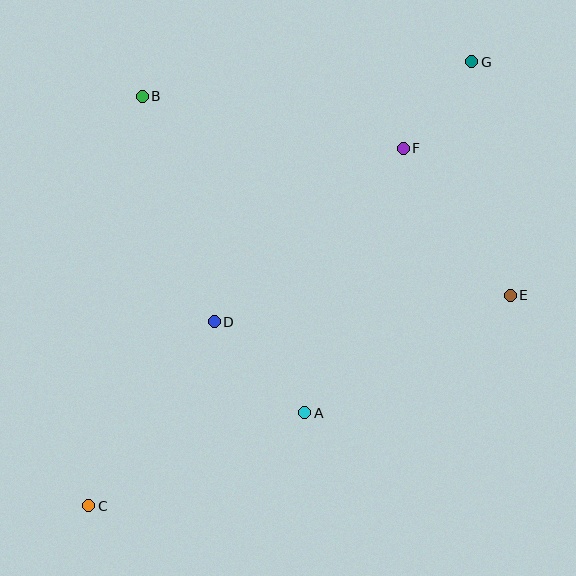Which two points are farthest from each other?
Points C and G are farthest from each other.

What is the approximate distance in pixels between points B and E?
The distance between B and E is approximately 418 pixels.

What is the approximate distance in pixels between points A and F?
The distance between A and F is approximately 282 pixels.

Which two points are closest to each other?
Points F and G are closest to each other.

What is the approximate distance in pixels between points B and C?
The distance between B and C is approximately 413 pixels.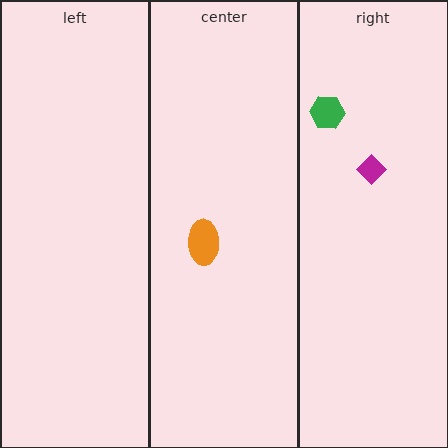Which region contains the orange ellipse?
The center region.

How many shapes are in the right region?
2.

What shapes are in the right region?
The magenta diamond, the green hexagon.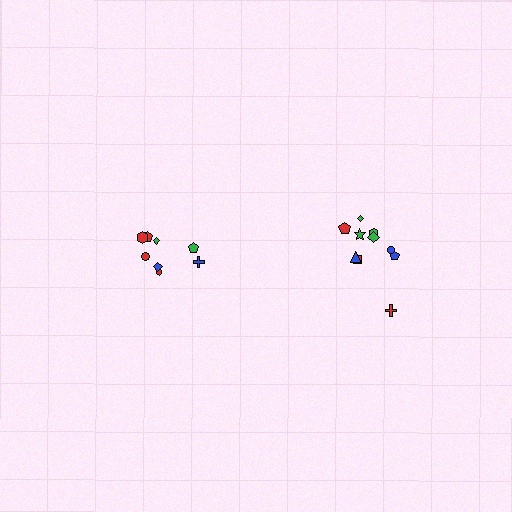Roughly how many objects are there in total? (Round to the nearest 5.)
Roughly 20 objects in total.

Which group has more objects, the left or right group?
The right group.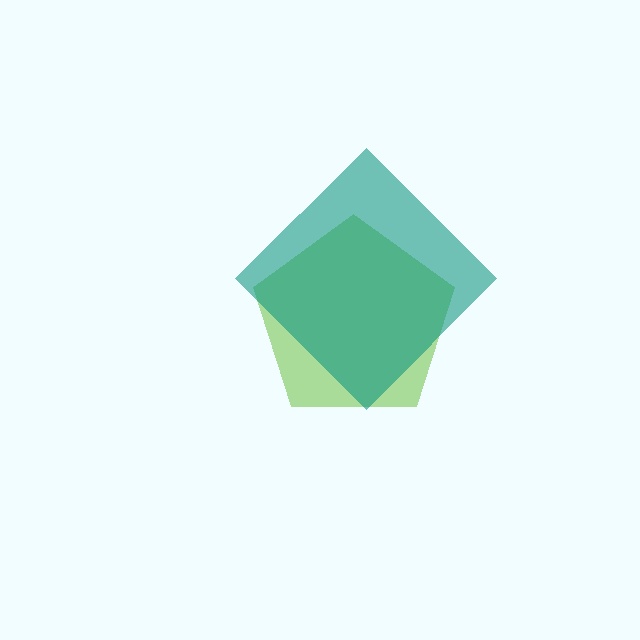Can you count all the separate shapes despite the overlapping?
Yes, there are 2 separate shapes.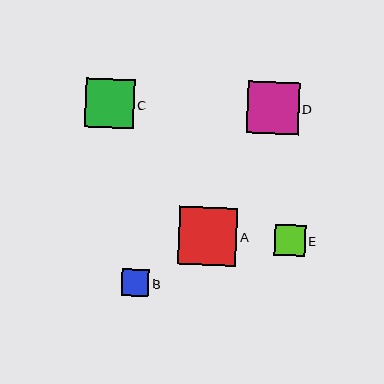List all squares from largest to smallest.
From largest to smallest: A, D, C, E, B.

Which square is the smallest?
Square B is the smallest with a size of approximately 27 pixels.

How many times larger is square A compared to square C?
Square A is approximately 1.2 times the size of square C.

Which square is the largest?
Square A is the largest with a size of approximately 58 pixels.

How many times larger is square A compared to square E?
Square A is approximately 1.9 times the size of square E.